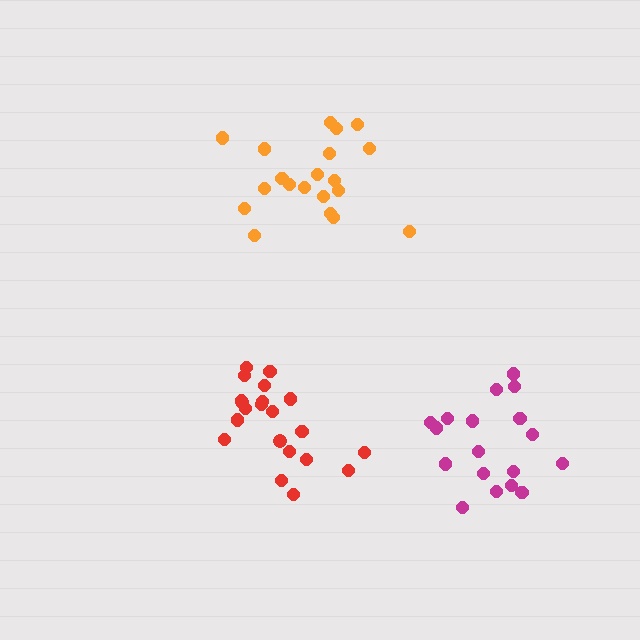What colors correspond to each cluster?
The clusters are colored: orange, magenta, red.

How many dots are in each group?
Group 1: 20 dots, Group 2: 18 dots, Group 3: 21 dots (59 total).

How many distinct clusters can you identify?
There are 3 distinct clusters.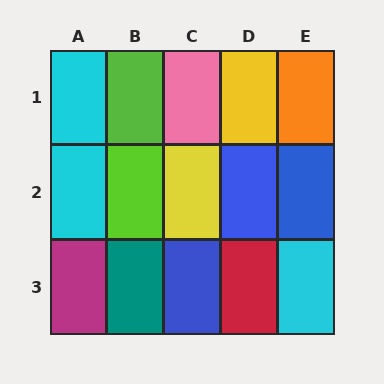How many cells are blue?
3 cells are blue.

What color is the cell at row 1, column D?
Yellow.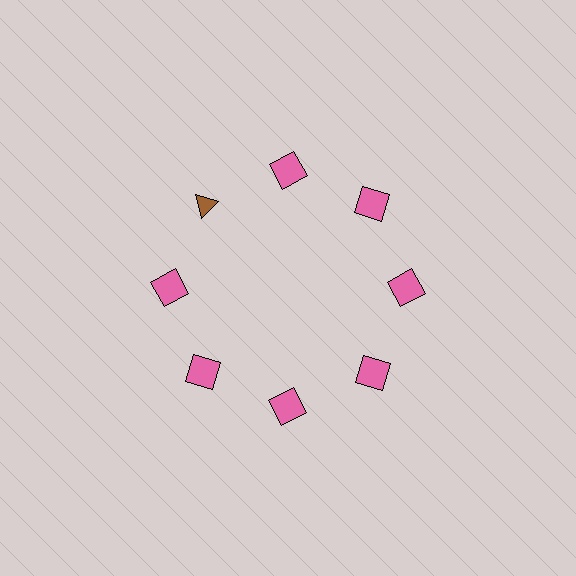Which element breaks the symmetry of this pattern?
The brown triangle at roughly the 10 o'clock position breaks the symmetry. All other shapes are pink squares.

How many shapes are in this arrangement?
There are 8 shapes arranged in a ring pattern.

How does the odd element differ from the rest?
It differs in both color (brown instead of pink) and shape (triangle instead of square).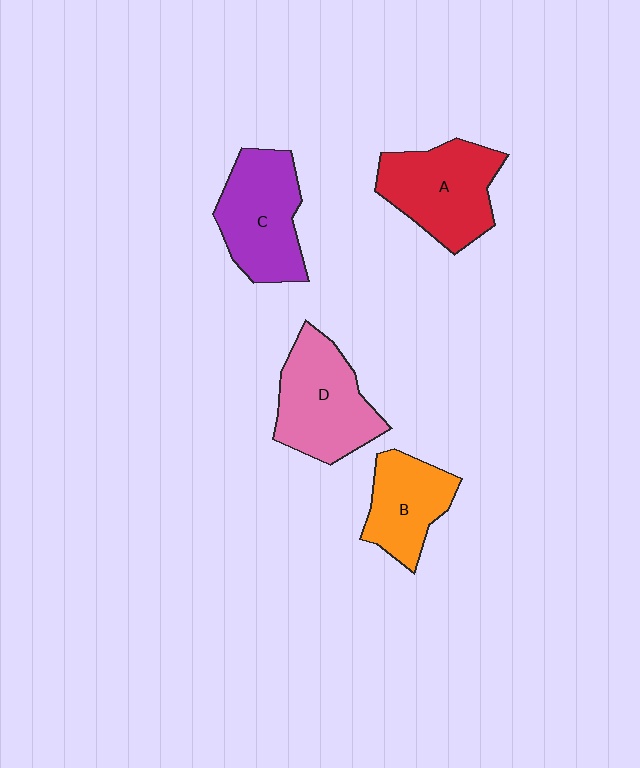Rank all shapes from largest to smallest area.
From largest to smallest: A (red), D (pink), C (purple), B (orange).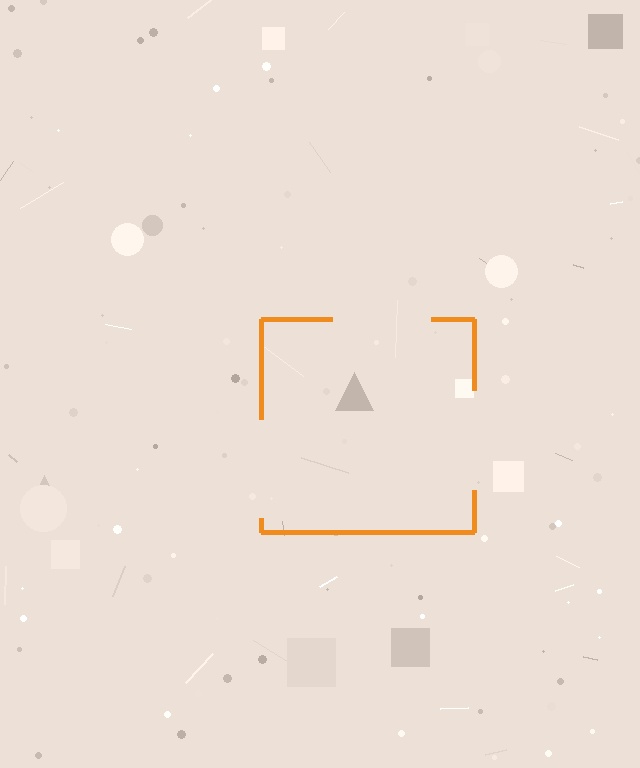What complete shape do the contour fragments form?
The contour fragments form a square.